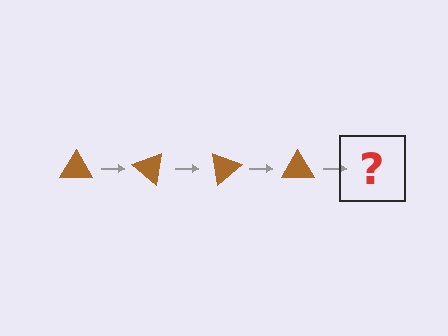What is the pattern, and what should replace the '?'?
The pattern is that the triangle rotates 40 degrees each step. The '?' should be a brown triangle rotated 160 degrees.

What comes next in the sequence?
The next element should be a brown triangle rotated 160 degrees.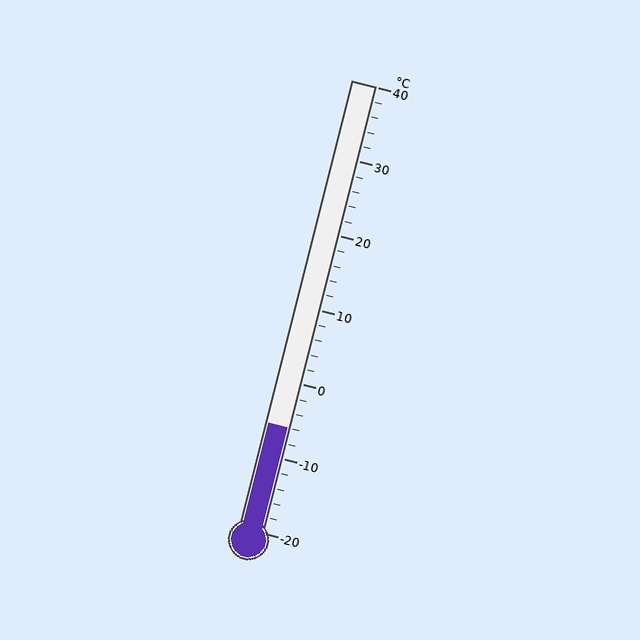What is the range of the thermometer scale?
The thermometer scale ranges from -20°C to 40°C.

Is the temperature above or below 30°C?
The temperature is below 30°C.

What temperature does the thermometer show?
The thermometer shows approximately -6°C.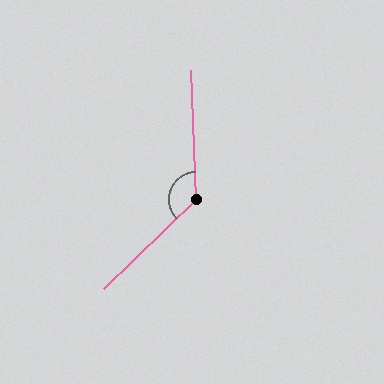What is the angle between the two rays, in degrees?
Approximately 132 degrees.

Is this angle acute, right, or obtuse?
It is obtuse.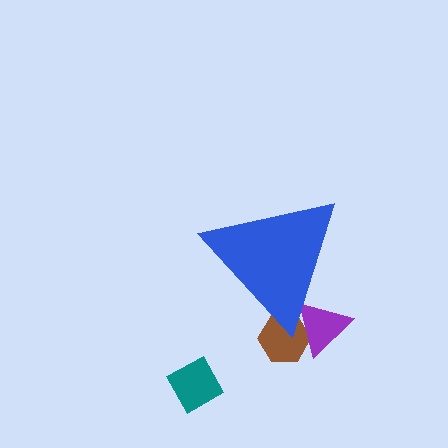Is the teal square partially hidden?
No, the teal square is fully visible.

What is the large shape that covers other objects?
A blue triangle.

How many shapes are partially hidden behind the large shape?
2 shapes are partially hidden.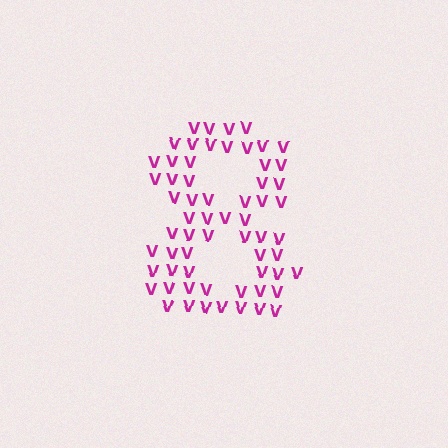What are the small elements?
The small elements are letter V's.